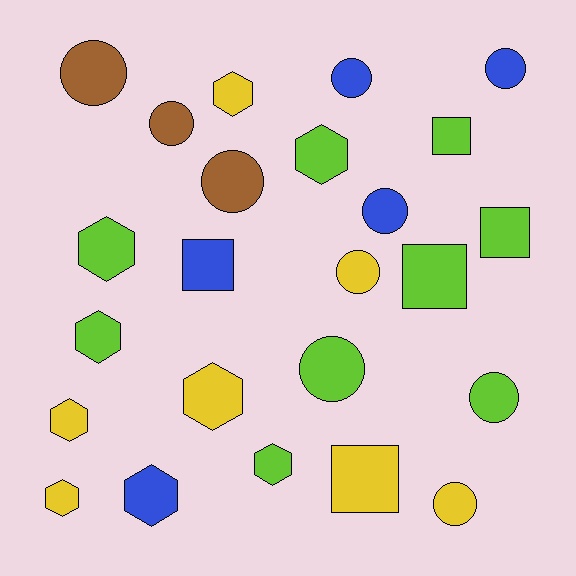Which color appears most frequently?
Lime, with 9 objects.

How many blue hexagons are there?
There is 1 blue hexagon.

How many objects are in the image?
There are 24 objects.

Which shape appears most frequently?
Circle, with 10 objects.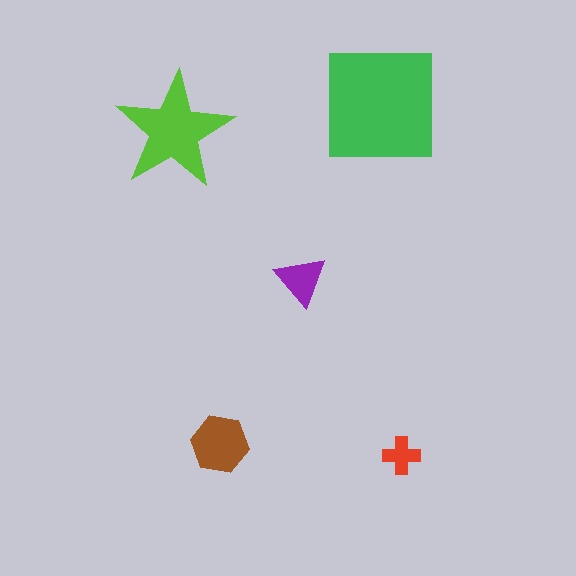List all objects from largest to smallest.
The green square, the lime star, the brown hexagon, the purple triangle, the red cross.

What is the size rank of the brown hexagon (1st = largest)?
3rd.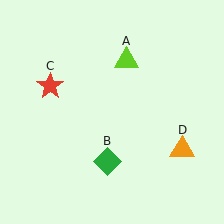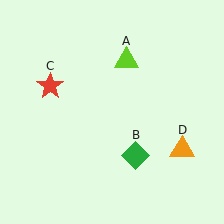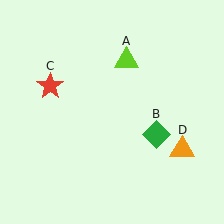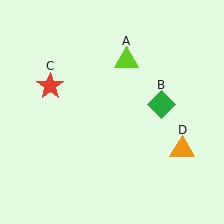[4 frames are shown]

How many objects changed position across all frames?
1 object changed position: green diamond (object B).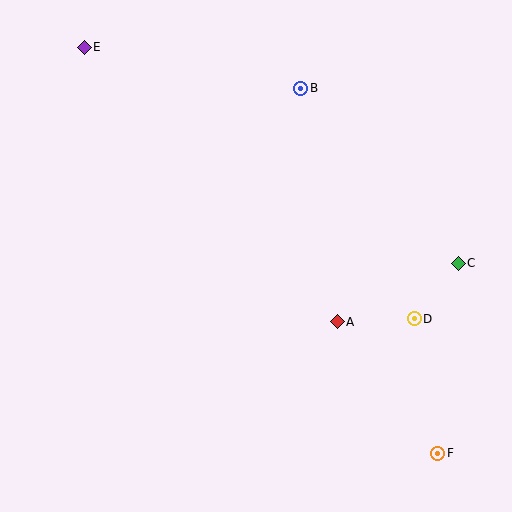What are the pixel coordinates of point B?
Point B is at (301, 88).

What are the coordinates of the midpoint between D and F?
The midpoint between D and F is at (426, 386).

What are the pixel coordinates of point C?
Point C is at (458, 263).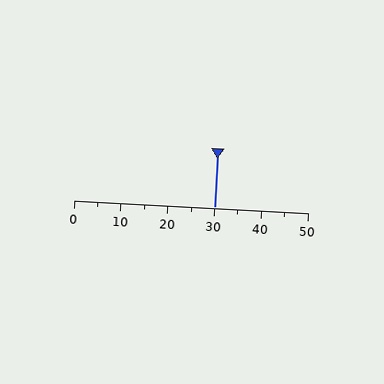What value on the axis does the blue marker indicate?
The marker indicates approximately 30.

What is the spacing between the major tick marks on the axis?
The major ticks are spaced 10 apart.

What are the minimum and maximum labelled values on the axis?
The axis runs from 0 to 50.